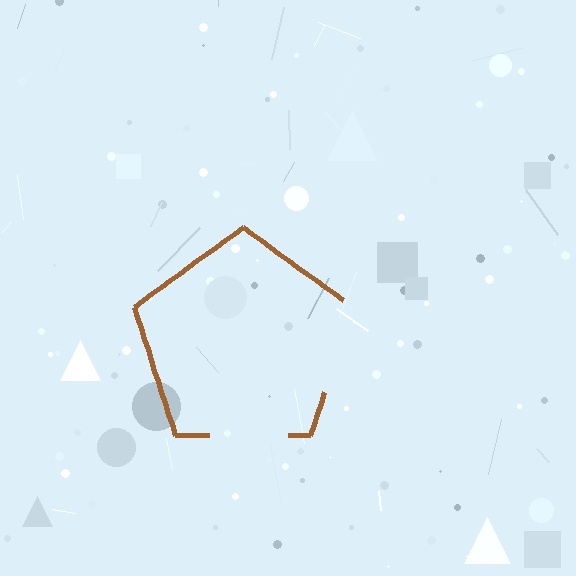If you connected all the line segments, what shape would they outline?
They would outline a pentagon.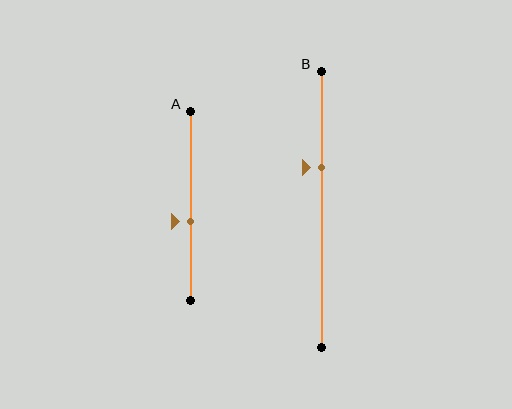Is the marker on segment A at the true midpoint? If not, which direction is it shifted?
No, the marker on segment A is shifted downward by about 8% of the segment length.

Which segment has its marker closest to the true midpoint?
Segment A has its marker closest to the true midpoint.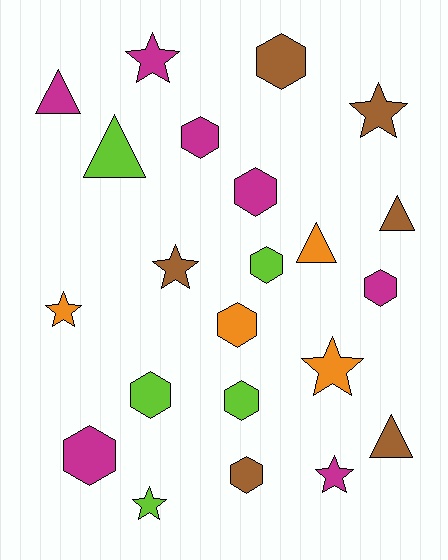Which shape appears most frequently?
Hexagon, with 10 objects.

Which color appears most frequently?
Magenta, with 7 objects.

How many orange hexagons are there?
There is 1 orange hexagon.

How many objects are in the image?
There are 22 objects.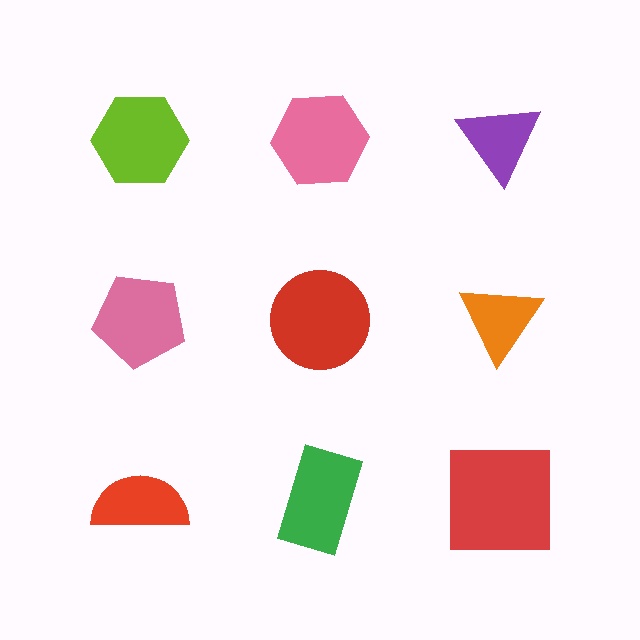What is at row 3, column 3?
A red square.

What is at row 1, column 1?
A lime hexagon.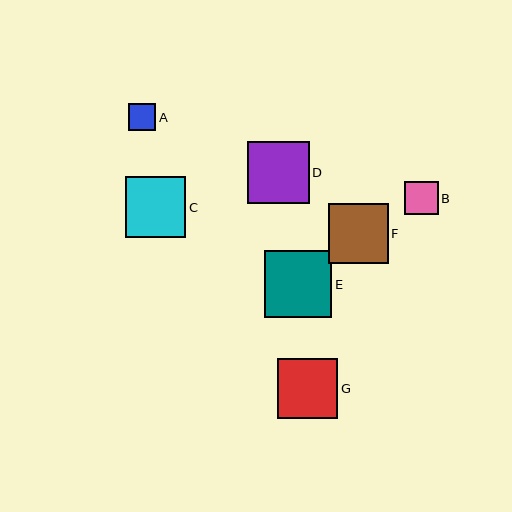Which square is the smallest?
Square A is the smallest with a size of approximately 27 pixels.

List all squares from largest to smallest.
From largest to smallest: E, D, C, G, F, B, A.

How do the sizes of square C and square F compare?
Square C and square F are approximately the same size.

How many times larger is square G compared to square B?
Square G is approximately 1.8 times the size of square B.